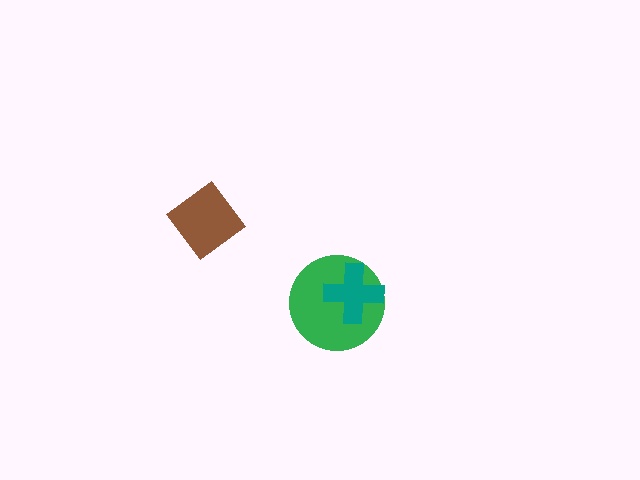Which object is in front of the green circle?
The teal cross is in front of the green circle.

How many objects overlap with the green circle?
1 object overlaps with the green circle.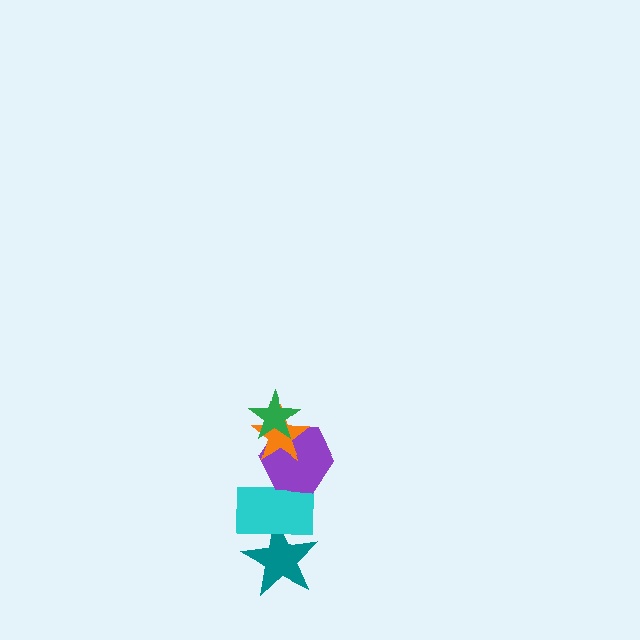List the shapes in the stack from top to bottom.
From top to bottom: the green star, the orange star, the purple hexagon, the cyan rectangle, the teal star.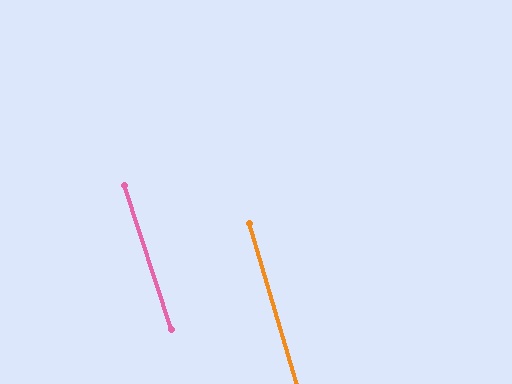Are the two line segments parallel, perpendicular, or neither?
Parallel — their directions differ by only 1.4°.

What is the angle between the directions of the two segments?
Approximately 1 degree.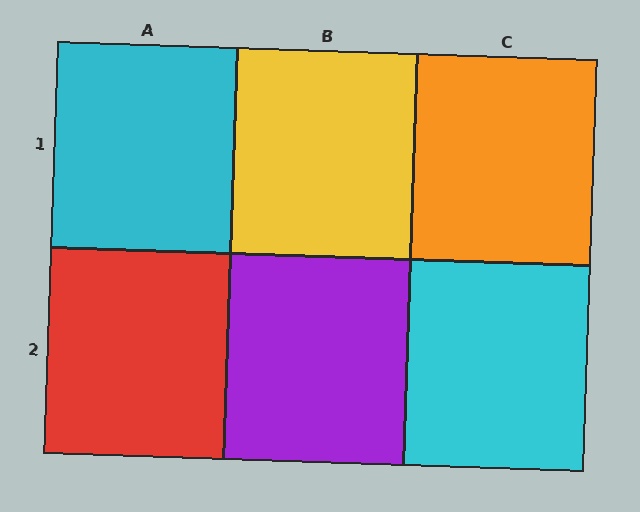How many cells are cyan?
2 cells are cyan.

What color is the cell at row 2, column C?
Cyan.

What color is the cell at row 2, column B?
Purple.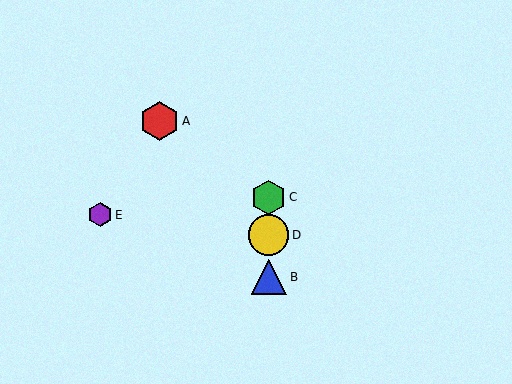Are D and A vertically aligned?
No, D is at x≈269 and A is at x≈159.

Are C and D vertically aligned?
Yes, both are at x≈269.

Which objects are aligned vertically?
Objects B, C, D are aligned vertically.